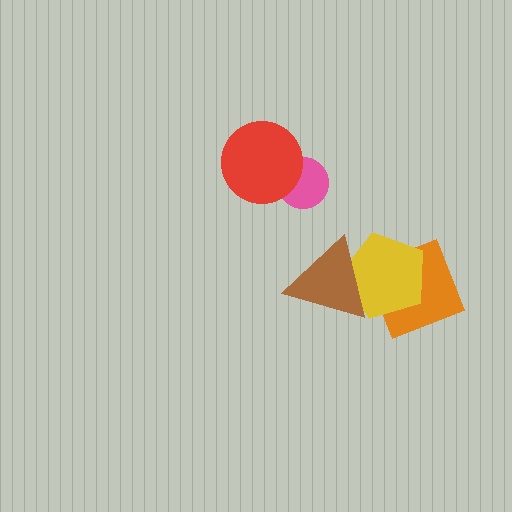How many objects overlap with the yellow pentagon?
2 objects overlap with the yellow pentagon.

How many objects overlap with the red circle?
1 object overlaps with the red circle.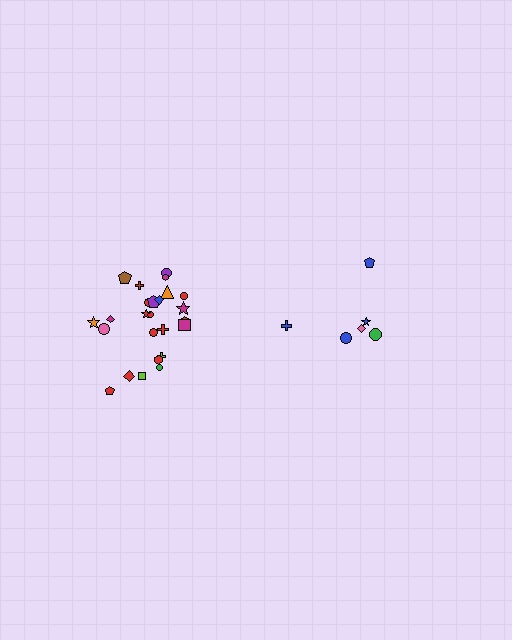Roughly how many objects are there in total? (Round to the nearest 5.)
Roughly 30 objects in total.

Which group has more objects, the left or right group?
The left group.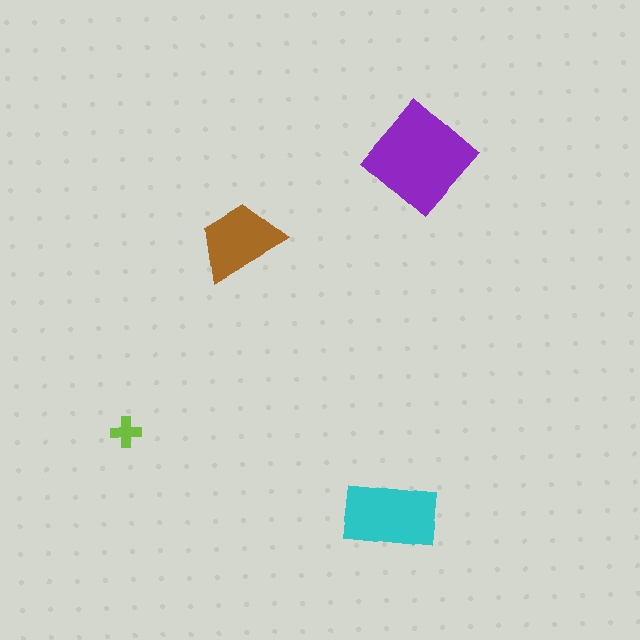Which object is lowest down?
The cyan rectangle is bottommost.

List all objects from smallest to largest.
The lime cross, the brown trapezoid, the cyan rectangle, the purple diamond.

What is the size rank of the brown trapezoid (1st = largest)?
3rd.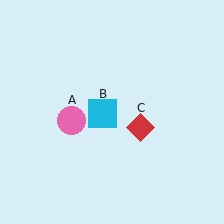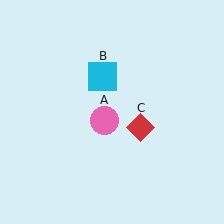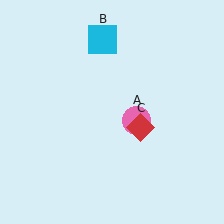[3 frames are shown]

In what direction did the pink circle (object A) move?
The pink circle (object A) moved right.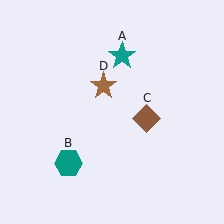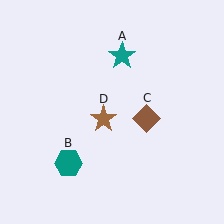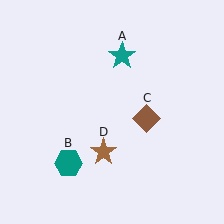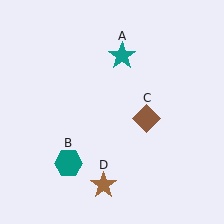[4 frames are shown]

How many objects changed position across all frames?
1 object changed position: brown star (object D).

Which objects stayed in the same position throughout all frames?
Teal star (object A) and teal hexagon (object B) and brown diamond (object C) remained stationary.